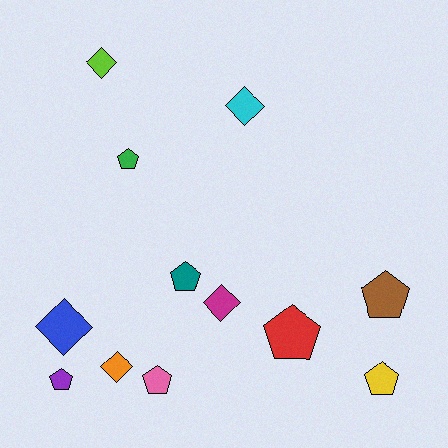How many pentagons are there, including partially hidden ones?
There are 7 pentagons.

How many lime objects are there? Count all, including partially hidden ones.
There is 1 lime object.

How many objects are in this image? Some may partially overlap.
There are 12 objects.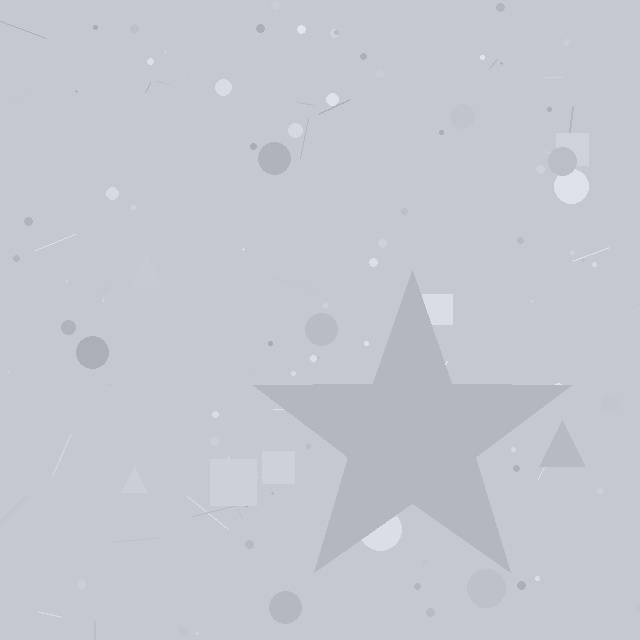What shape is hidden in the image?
A star is hidden in the image.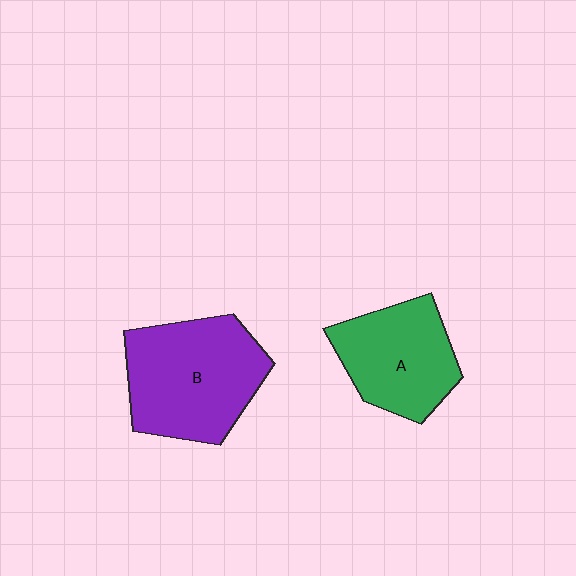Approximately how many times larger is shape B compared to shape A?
Approximately 1.3 times.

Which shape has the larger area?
Shape B (purple).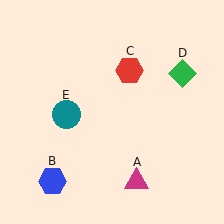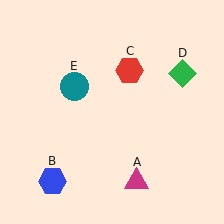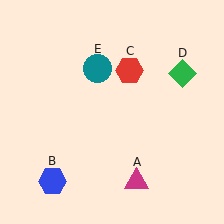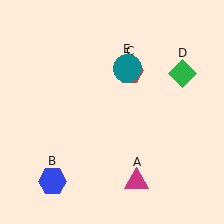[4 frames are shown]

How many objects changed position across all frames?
1 object changed position: teal circle (object E).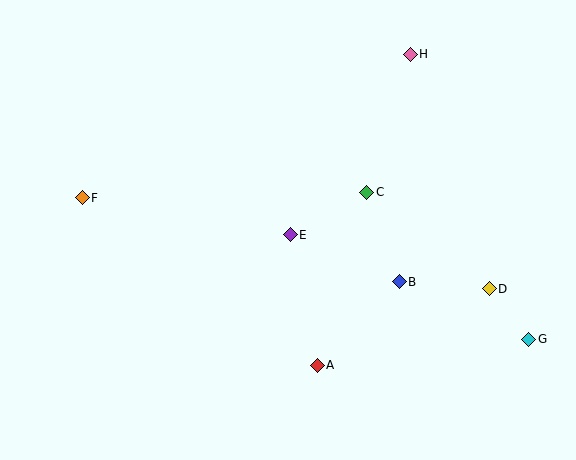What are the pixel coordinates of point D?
Point D is at (489, 289).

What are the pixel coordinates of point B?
Point B is at (399, 282).